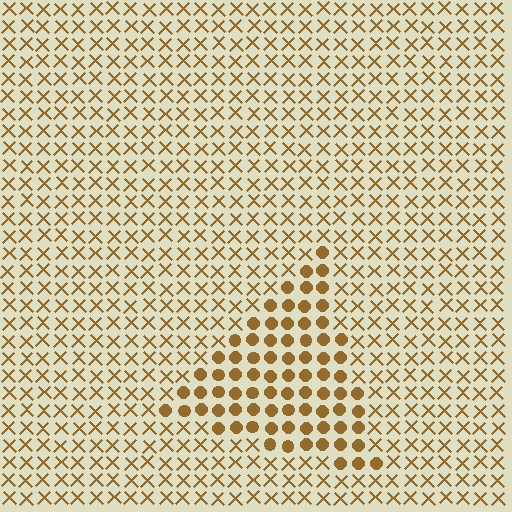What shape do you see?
I see a triangle.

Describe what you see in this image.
The image is filled with small brown elements arranged in a uniform grid. A triangle-shaped region contains circles, while the surrounding area contains X marks. The boundary is defined purely by the change in element shape.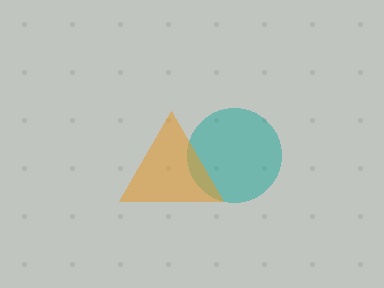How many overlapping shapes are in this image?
There are 2 overlapping shapes in the image.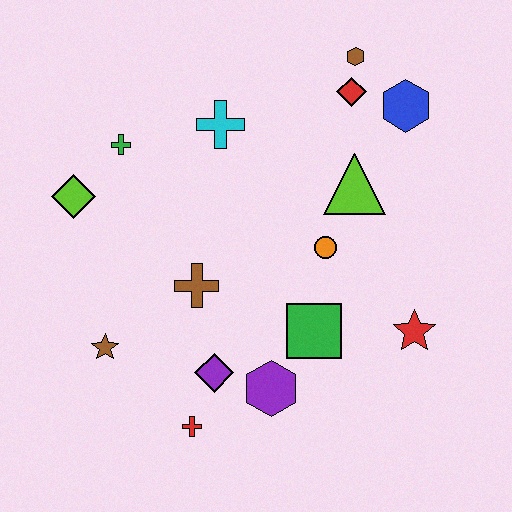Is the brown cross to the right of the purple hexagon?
No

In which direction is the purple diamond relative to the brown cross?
The purple diamond is below the brown cross.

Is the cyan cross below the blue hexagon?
Yes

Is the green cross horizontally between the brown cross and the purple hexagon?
No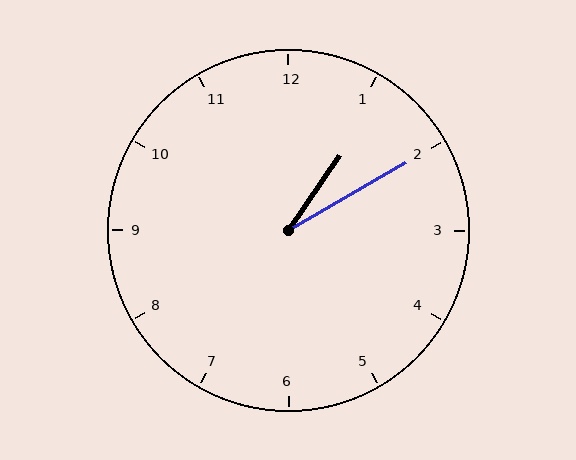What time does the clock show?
1:10.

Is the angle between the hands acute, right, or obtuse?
It is acute.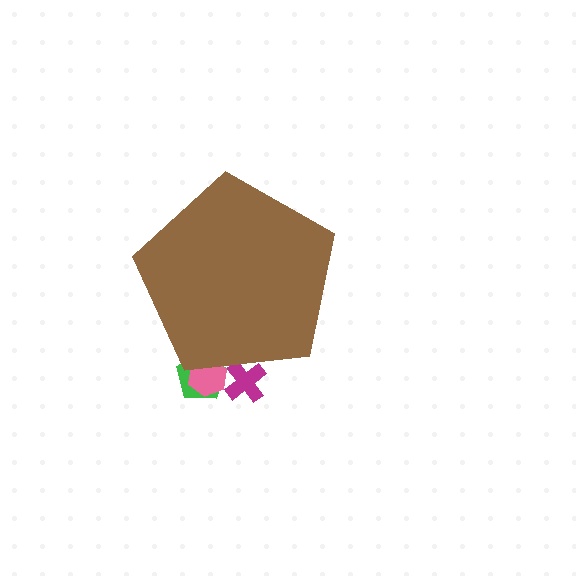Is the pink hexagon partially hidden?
Yes, the pink hexagon is partially hidden behind the brown pentagon.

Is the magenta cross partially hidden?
Yes, the magenta cross is partially hidden behind the brown pentagon.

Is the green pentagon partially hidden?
Yes, the green pentagon is partially hidden behind the brown pentagon.